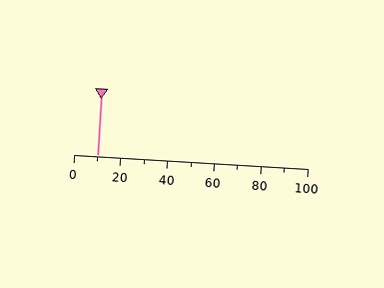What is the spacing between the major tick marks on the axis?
The major ticks are spaced 20 apart.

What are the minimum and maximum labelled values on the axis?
The axis runs from 0 to 100.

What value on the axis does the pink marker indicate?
The marker indicates approximately 10.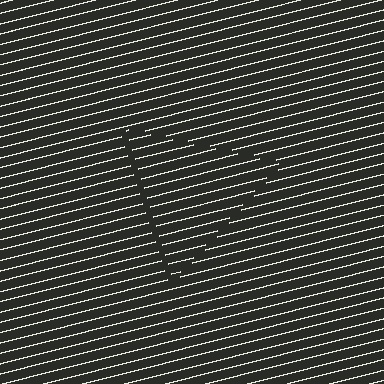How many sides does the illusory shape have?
3 sides — the line-ends trace a triangle.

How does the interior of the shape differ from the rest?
The interior of the shape contains the same grating, shifted by half a period — the contour is defined by the phase discontinuity where line-ends from the inner and outer gratings abut.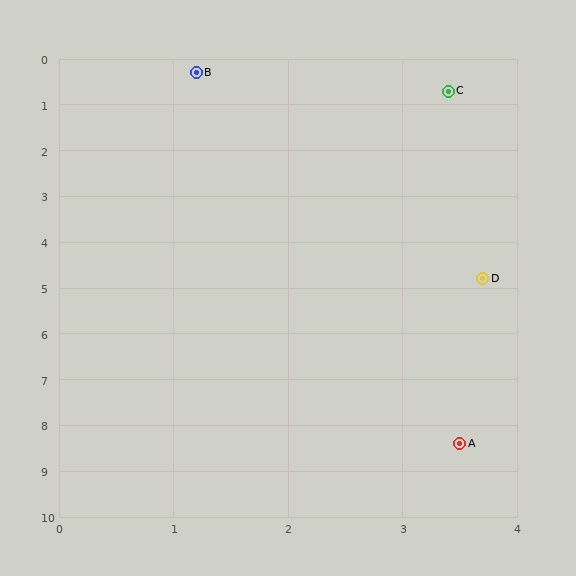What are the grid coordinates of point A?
Point A is at approximately (3.5, 8.4).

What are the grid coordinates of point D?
Point D is at approximately (3.7, 4.8).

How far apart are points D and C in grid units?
Points D and C are about 4.1 grid units apart.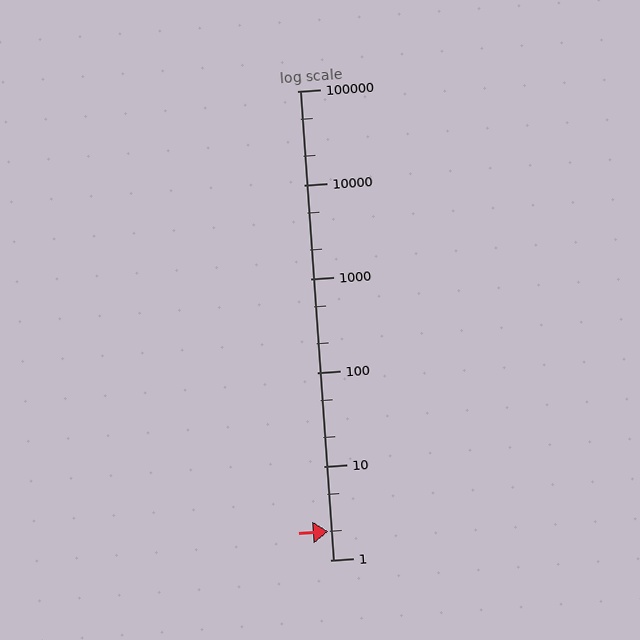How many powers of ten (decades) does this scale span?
The scale spans 5 decades, from 1 to 100000.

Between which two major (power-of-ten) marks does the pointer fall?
The pointer is between 1 and 10.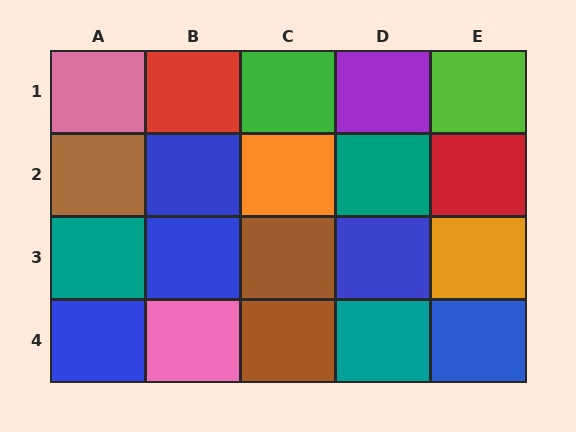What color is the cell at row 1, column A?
Pink.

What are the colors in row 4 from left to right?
Blue, pink, brown, teal, blue.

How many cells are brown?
3 cells are brown.